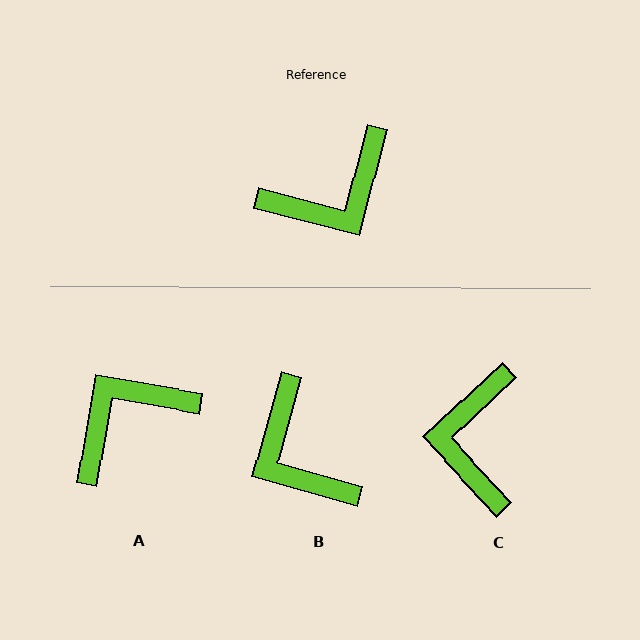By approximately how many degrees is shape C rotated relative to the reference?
Approximately 122 degrees clockwise.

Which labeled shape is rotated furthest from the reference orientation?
A, about 175 degrees away.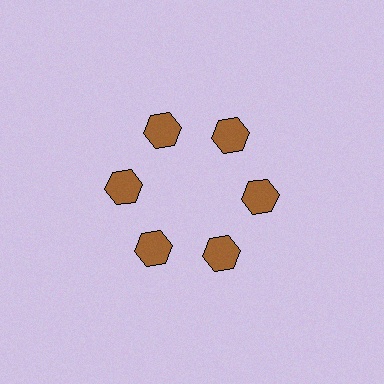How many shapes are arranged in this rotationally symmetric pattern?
There are 6 shapes, arranged in 6 groups of 1.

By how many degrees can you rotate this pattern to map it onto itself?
The pattern maps onto itself every 60 degrees of rotation.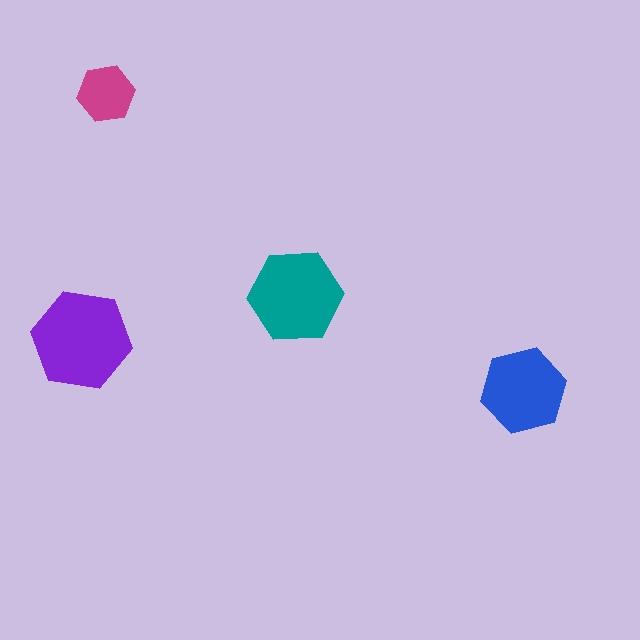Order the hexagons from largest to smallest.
the purple one, the teal one, the blue one, the magenta one.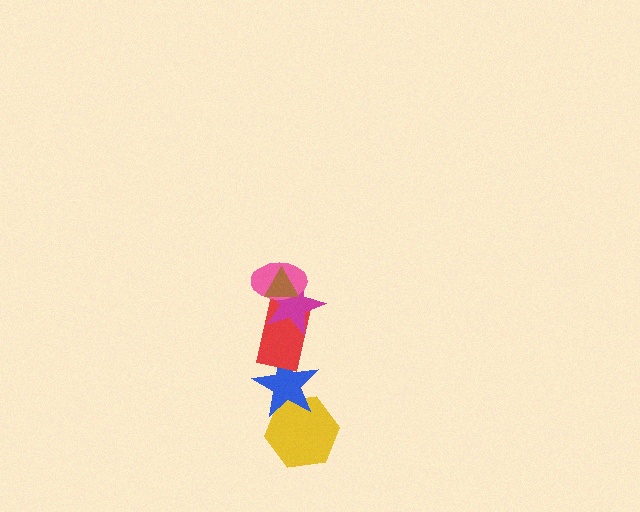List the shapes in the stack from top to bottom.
From top to bottom: the brown triangle, the pink ellipse, the magenta star, the red rectangle, the blue star, the yellow hexagon.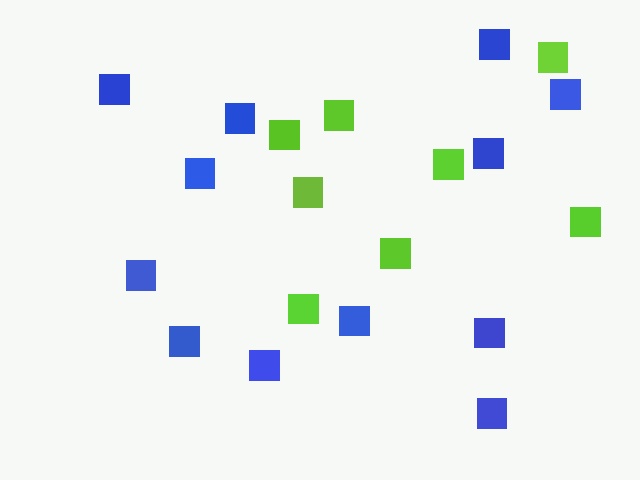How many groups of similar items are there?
There are 2 groups: one group of blue squares (12) and one group of lime squares (8).